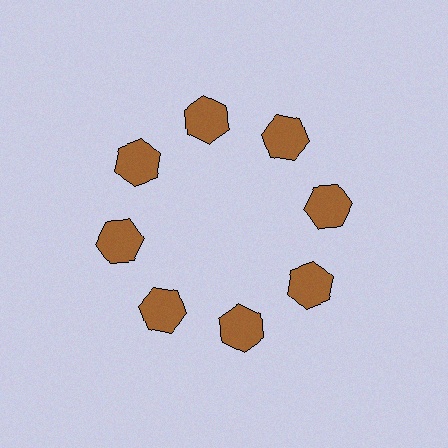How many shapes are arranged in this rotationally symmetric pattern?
There are 8 shapes, arranged in 8 groups of 1.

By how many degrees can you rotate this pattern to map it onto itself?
The pattern maps onto itself every 45 degrees of rotation.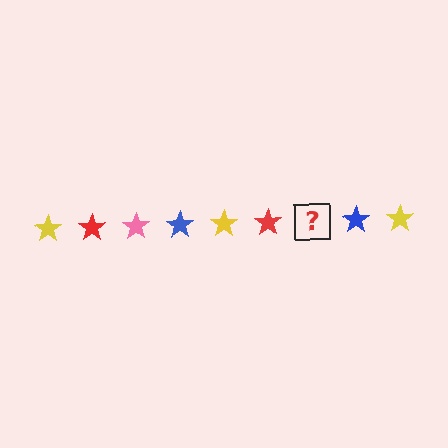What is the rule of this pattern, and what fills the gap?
The rule is that the pattern cycles through yellow, red, pink, blue stars. The gap should be filled with a pink star.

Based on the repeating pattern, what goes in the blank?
The blank should be a pink star.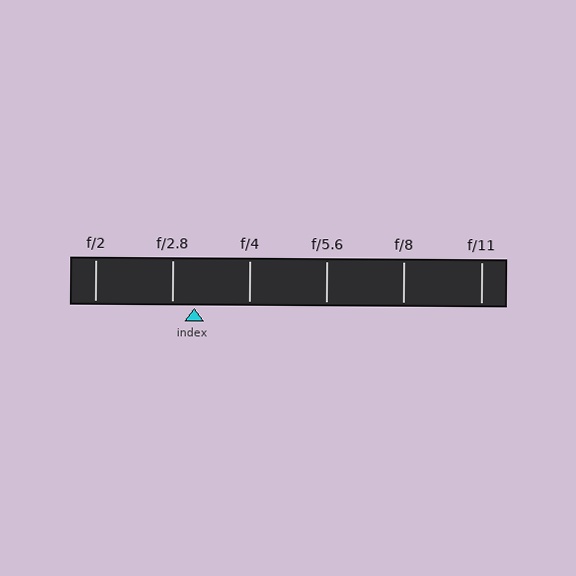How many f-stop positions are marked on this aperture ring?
There are 6 f-stop positions marked.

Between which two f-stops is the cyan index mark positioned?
The index mark is between f/2.8 and f/4.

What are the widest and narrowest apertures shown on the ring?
The widest aperture shown is f/2 and the narrowest is f/11.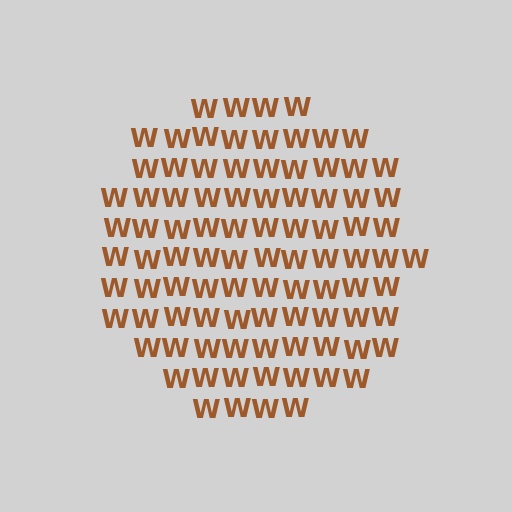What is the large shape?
The large shape is a circle.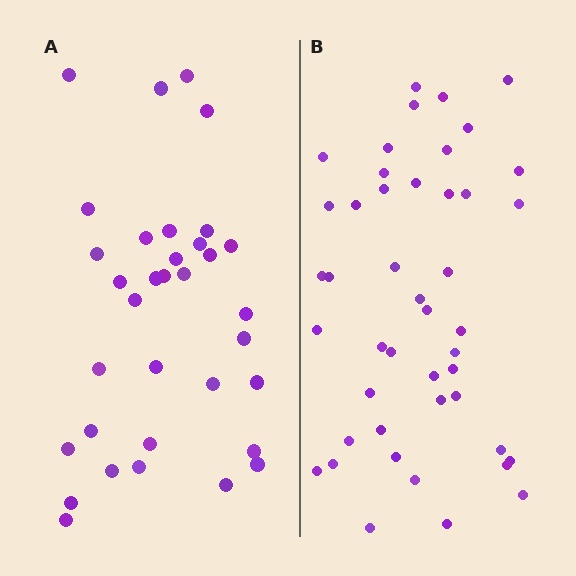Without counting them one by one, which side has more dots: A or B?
Region B (the right region) has more dots.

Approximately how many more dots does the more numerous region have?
Region B has roughly 12 or so more dots than region A.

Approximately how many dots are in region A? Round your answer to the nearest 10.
About 30 dots. (The exact count is 34, which rounds to 30.)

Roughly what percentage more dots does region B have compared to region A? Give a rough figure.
About 30% more.